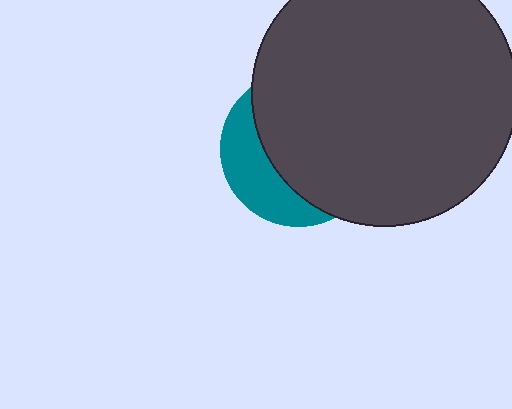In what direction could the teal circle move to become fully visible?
The teal circle could move left. That would shift it out from behind the dark gray circle entirely.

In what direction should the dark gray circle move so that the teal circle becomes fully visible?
The dark gray circle should move right. That is the shortest direction to clear the overlap and leave the teal circle fully visible.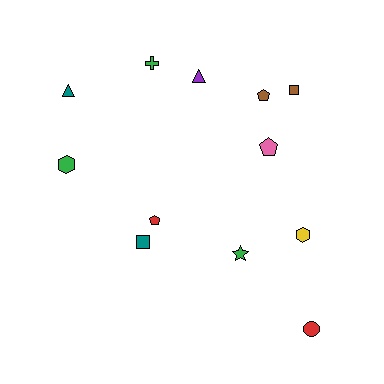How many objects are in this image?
There are 12 objects.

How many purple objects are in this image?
There is 1 purple object.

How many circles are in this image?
There is 1 circle.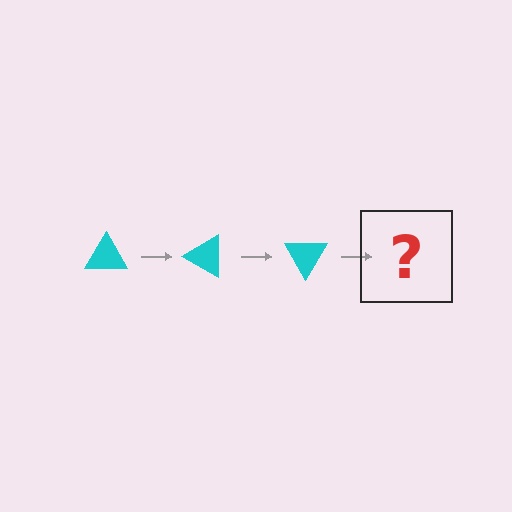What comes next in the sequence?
The next element should be a cyan triangle rotated 90 degrees.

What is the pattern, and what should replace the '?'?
The pattern is that the triangle rotates 30 degrees each step. The '?' should be a cyan triangle rotated 90 degrees.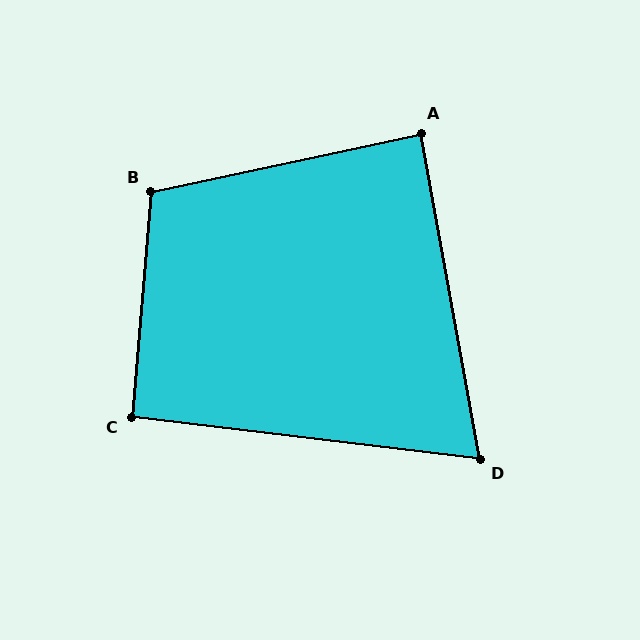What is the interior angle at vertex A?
Approximately 88 degrees (approximately right).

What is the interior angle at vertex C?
Approximately 92 degrees (approximately right).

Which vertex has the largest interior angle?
B, at approximately 107 degrees.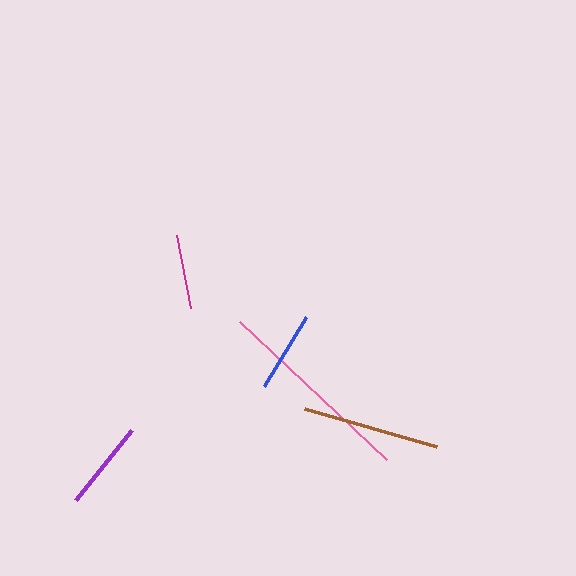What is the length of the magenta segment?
The magenta segment is approximately 75 pixels long.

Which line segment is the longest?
The pink line is the longest at approximately 202 pixels.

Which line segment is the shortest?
The magenta line is the shortest at approximately 75 pixels.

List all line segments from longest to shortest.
From longest to shortest: pink, brown, purple, blue, magenta.